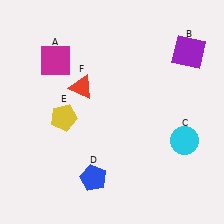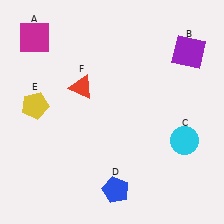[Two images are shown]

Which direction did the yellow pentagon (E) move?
The yellow pentagon (E) moved left.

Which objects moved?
The objects that moved are: the magenta square (A), the blue pentagon (D), the yellow pentagon (E).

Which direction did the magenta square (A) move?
The magenta square (A) moved up.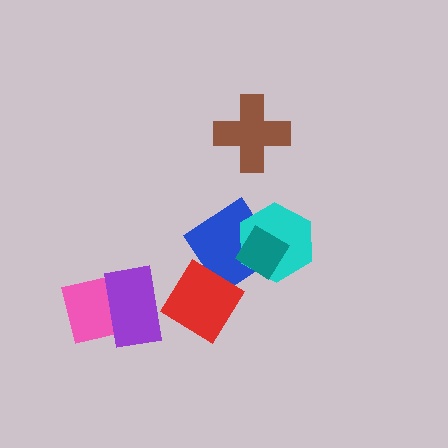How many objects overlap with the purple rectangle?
2 objects overlap with the purple rectangle.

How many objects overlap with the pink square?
1 object overlaps with the pink square.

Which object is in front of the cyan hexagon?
The teal diamond is in front of the cyan hexagon.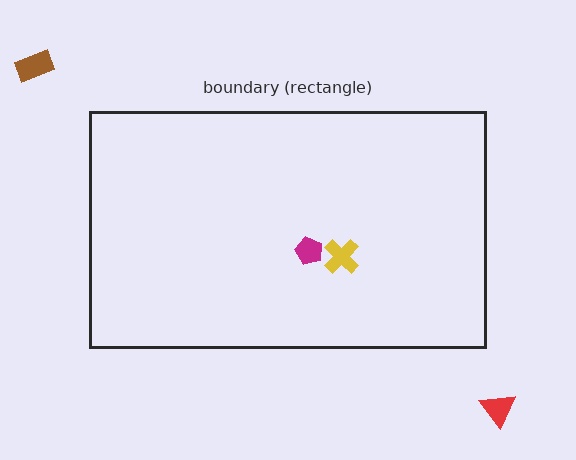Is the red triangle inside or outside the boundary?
Outside.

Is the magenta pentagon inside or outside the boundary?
Inside.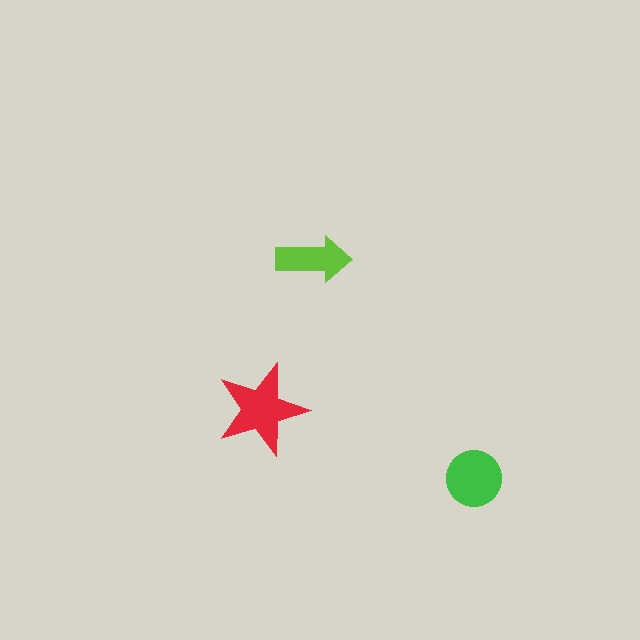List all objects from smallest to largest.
The lime arrow, the green circle, the red star.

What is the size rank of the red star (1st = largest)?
1st.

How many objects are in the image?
There are 3 objects in the image.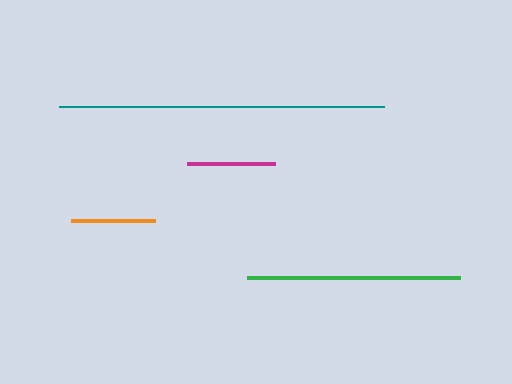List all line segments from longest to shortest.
From longest to shortest: teal, green, magenta, orange.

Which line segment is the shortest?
The orange line is the shortest at approximately 84 pixels.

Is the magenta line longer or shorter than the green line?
The green line is longer than the magenta line.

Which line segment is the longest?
The teal line is the longest at approximately 325 pixels.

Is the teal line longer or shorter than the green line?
The teal line is longer than the green line.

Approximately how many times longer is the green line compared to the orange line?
The green line is approximately 2.5 times the length of the orange line.